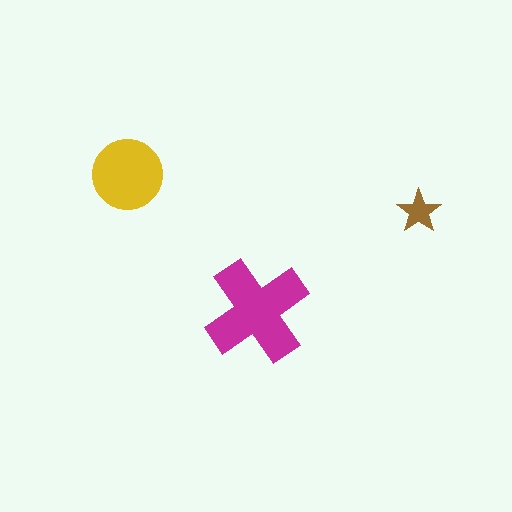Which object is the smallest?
The brown star.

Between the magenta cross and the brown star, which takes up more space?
The magenta cross.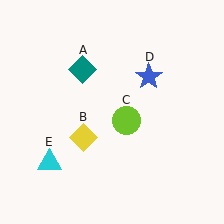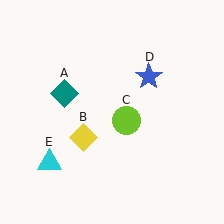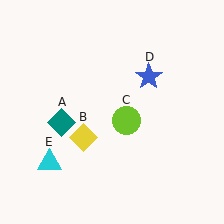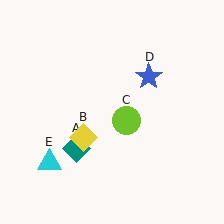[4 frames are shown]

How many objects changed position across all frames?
1 object changed position: teal diamond (object A).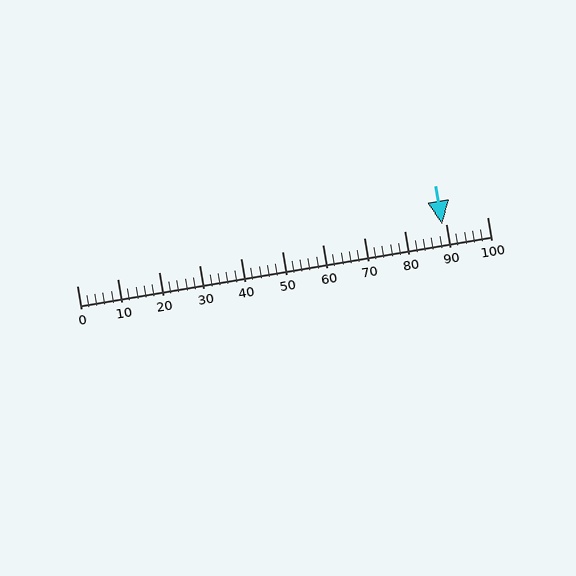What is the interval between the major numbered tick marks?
The major tick marks are spaced 10 units apart.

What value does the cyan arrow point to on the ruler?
The cyan arrow points to approximately 89.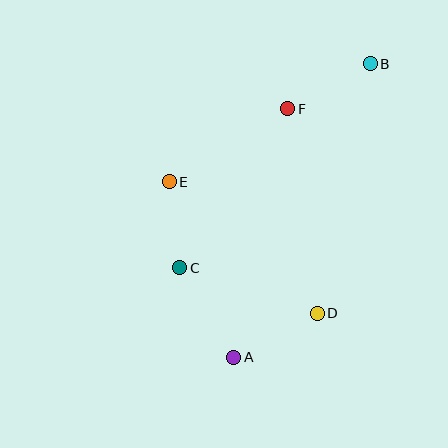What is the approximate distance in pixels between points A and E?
The distance between A and E is approximately 187 pixels.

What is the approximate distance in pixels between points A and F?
The distance between A and F is approximately 255 pixels.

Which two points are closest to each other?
Points C and E are closest to each other.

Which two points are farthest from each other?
Points A and B are farthest from each other.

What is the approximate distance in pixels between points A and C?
The distance between A and C is approximately 105 pixels.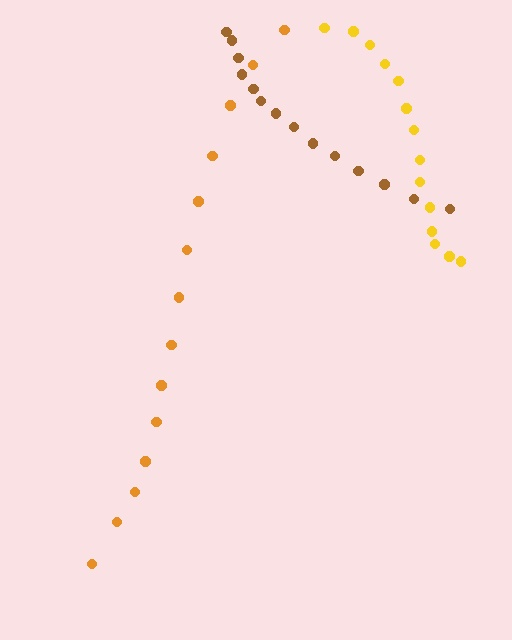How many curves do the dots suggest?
There are 3 distinct paths.